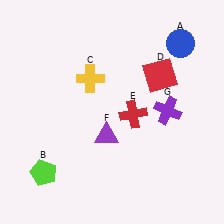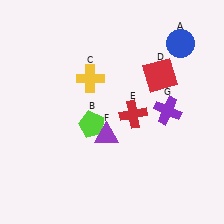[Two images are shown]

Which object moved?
The lime pentagon (B) moved right.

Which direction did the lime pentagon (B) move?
The lime pentagon (B) moved right.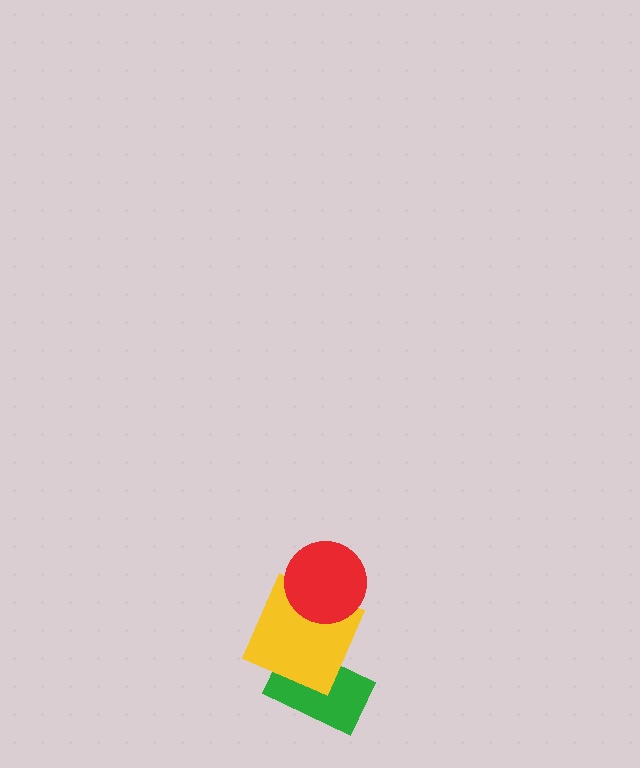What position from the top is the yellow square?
The yellow square is 2nd from the top.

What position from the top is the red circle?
The red circle is 1st from the top.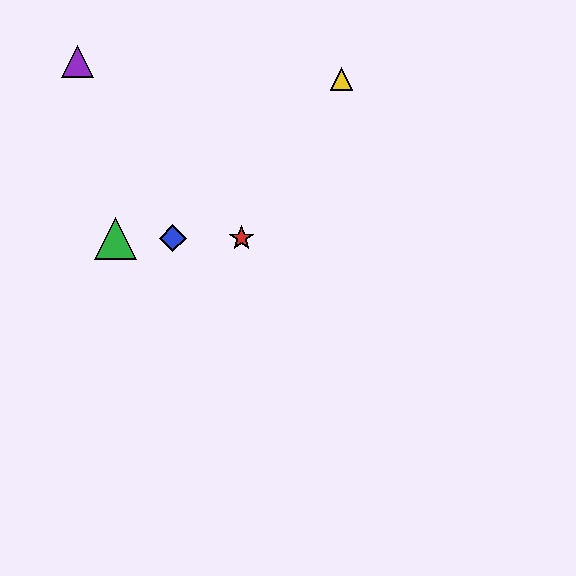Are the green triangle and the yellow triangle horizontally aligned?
No, the green triangle is at y≈238 and the yellow triangle is at y≈79.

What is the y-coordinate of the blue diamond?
The blue diamond is at y≈238.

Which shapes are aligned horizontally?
The red star, the blue diamond, the green triangle are aligned horizontally.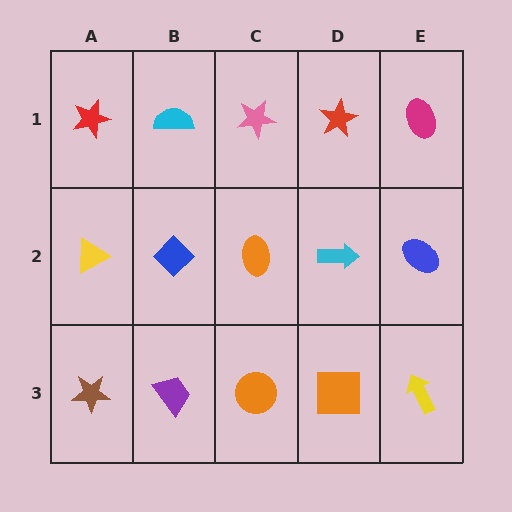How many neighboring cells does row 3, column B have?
3.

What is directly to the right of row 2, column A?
A blue diamond.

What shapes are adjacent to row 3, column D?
A cyan arrow (row 2, column D), an orange circle (row 3, column C), a yellow arrow (row 3, column E).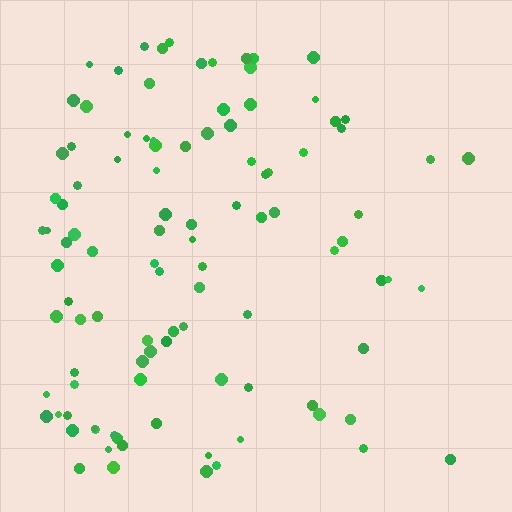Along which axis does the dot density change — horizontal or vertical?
Horizontal.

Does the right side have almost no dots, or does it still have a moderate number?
Still a moderate number, just noticeably fewer than the left.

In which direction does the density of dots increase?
From right to left, with the left side densest.